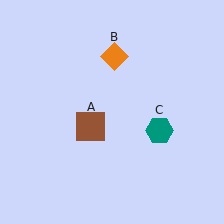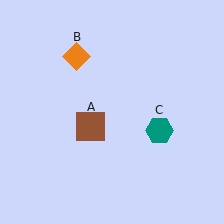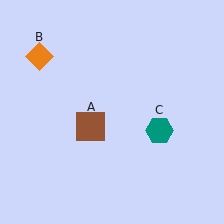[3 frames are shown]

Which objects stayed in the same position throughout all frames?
Brown square (object A) and teal hexagon (object C) remained stationary.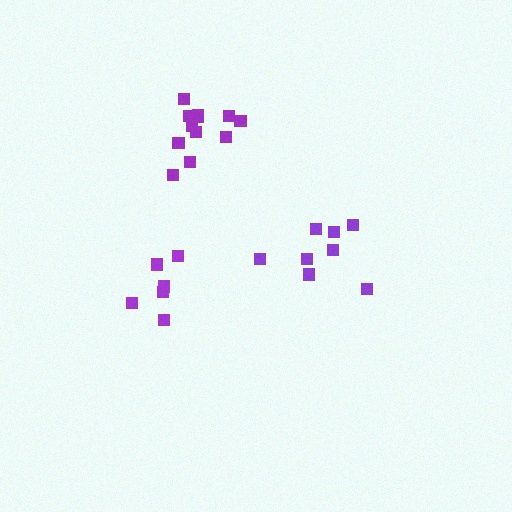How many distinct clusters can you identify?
There are 3 distinct clusters.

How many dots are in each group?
Group 1: 8 dots, Group 2: 6 dots, Group 3: 12 dots (26 total).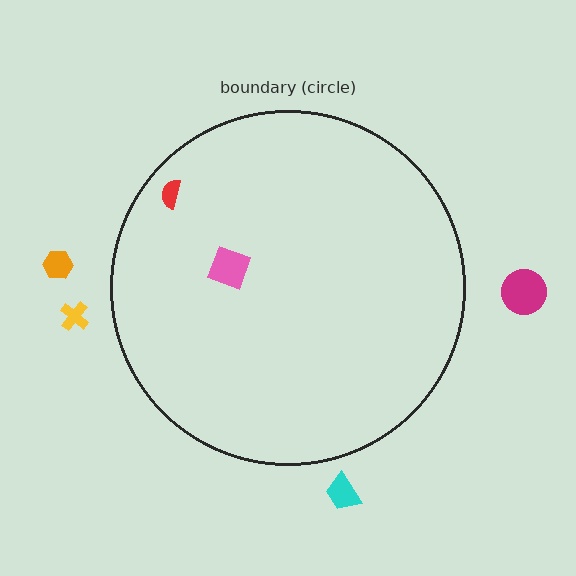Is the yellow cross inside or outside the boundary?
Outside.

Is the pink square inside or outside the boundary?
Inside.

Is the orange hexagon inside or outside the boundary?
Outside.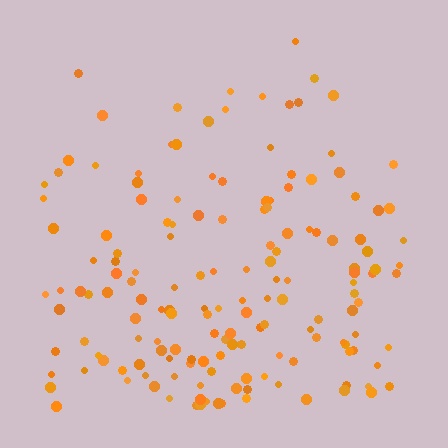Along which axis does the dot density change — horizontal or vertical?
Vertical.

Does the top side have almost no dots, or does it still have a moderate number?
Still a moderate number, just noticeably fewer than the bottom.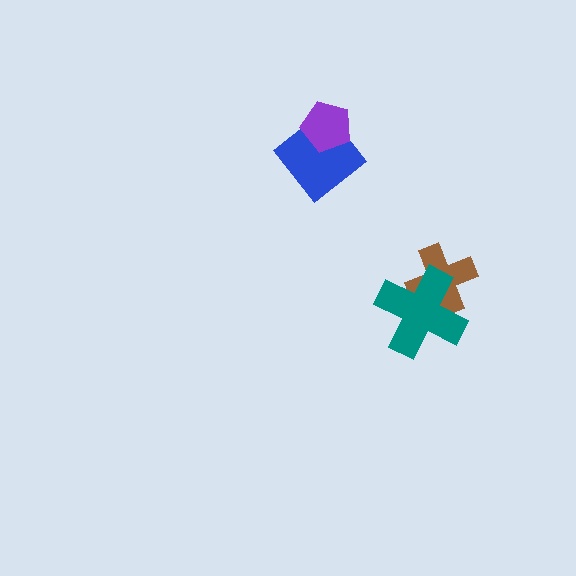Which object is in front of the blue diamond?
The purple pentagon is in front of the blue diamond.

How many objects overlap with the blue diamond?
1 object overlaps with the blue diamond.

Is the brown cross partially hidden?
Yes, it is partially covered by another shape.